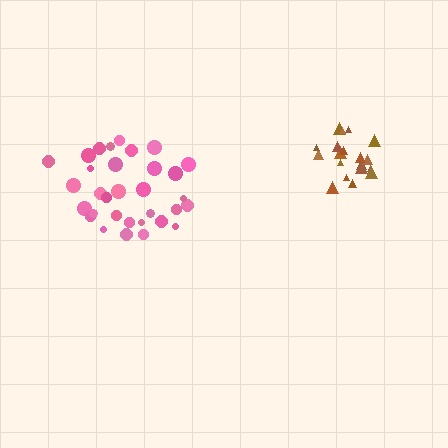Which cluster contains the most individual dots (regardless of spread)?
Pink (33).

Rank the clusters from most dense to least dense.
brown, pink.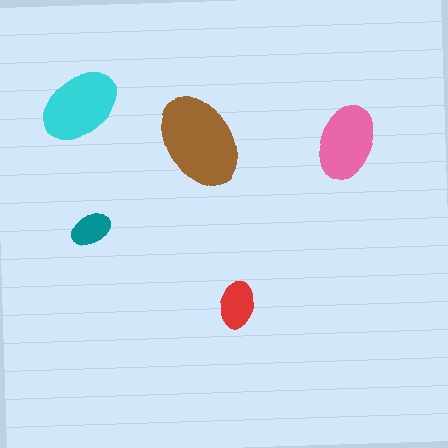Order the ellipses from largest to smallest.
the brown one, the cyan one, the pink one, the red one, the teal one.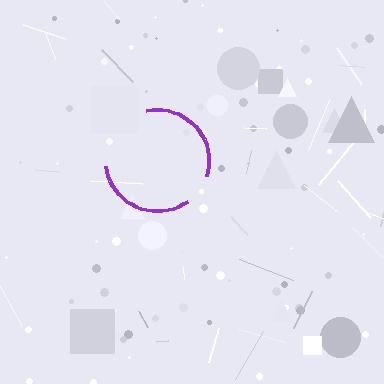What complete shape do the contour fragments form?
The contour fragments form a circle.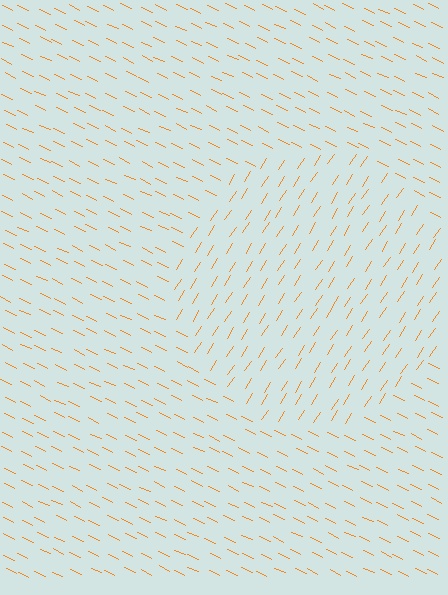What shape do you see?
I see a circle.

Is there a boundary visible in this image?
Yes, there is a texture boundary formed by a change in line orientation.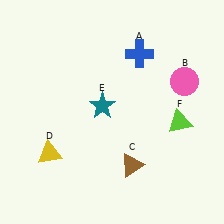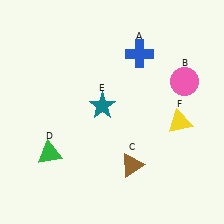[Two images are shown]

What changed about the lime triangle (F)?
In Image 1, F is lime. In Image 2, it changed to yellow.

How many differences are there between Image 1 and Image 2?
There are 2 differences between the two images.